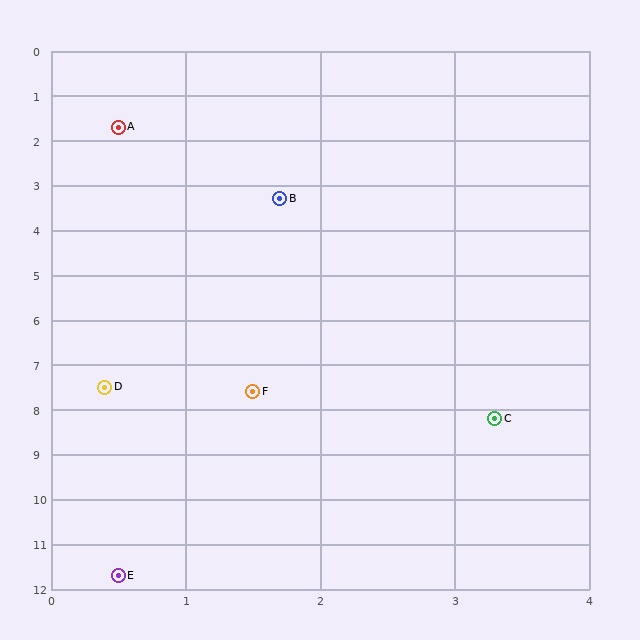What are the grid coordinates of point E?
Point E is at approximately (0.5, 11.7).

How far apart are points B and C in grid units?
Points B and C are about 5.2 grid units apart.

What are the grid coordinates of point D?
Point D is at approximately (0.4, 7.5).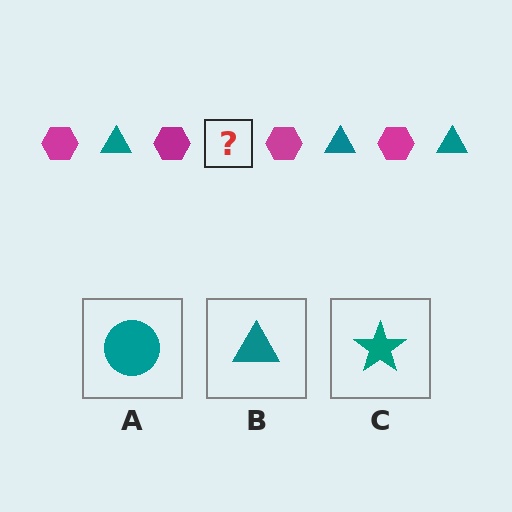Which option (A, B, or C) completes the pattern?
B.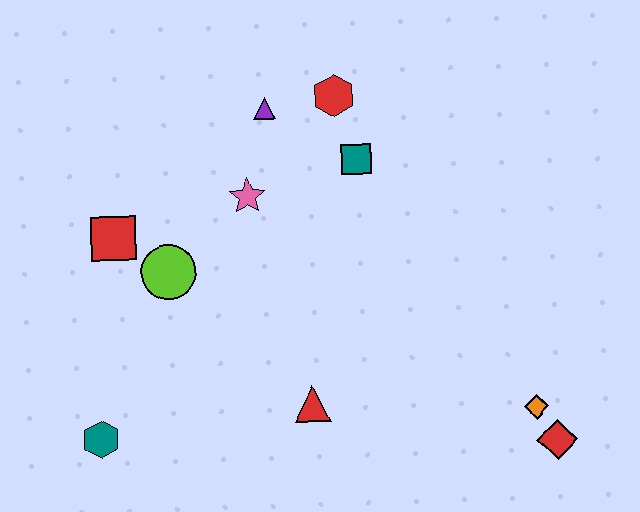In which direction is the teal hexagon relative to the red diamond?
The teal hexagon is to the left of the red diamond.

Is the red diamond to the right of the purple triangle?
Yes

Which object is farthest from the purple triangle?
The red diamond is farthest from the purple triangle.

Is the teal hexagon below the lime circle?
Yes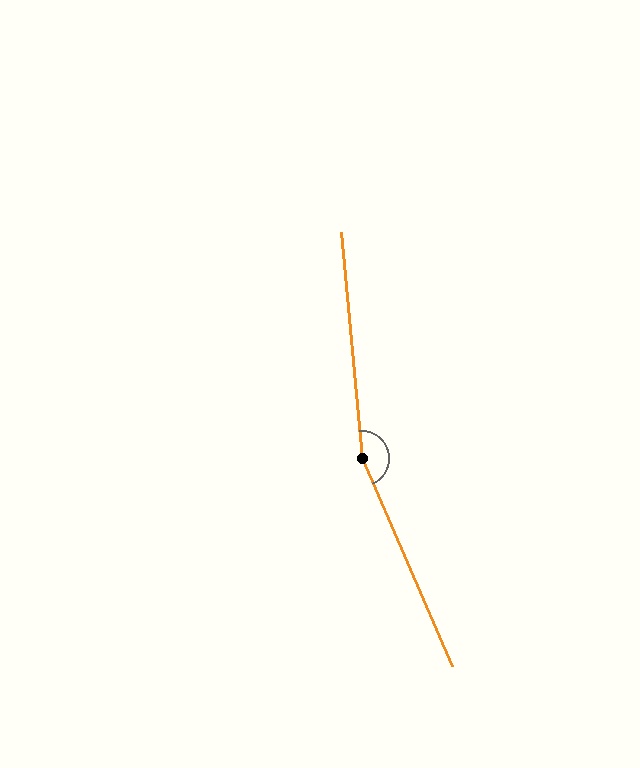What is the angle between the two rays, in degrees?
Approximately 162 degrees.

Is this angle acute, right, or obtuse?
It is obtuse.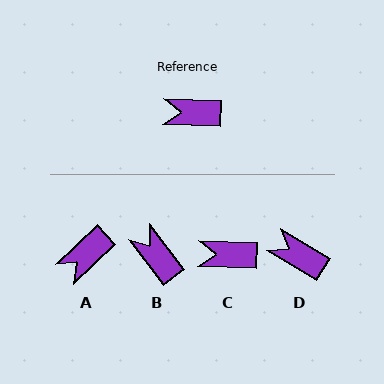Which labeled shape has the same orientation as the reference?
C.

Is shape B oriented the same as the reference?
No, it is off by about 51 degrees.